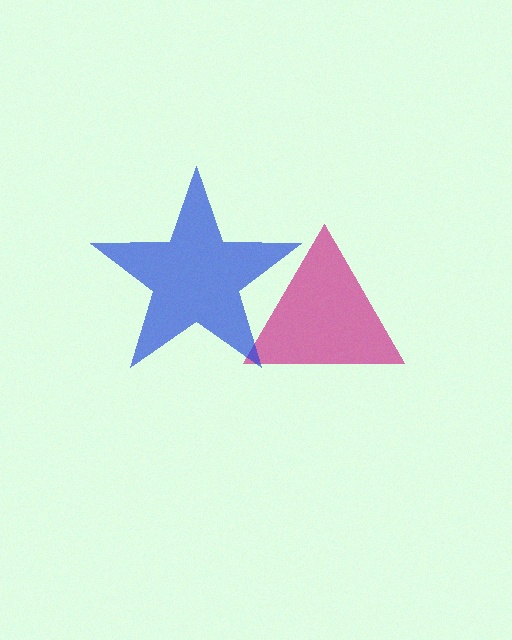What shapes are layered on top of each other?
The layered shapes are: a magenta triangle, a blue star.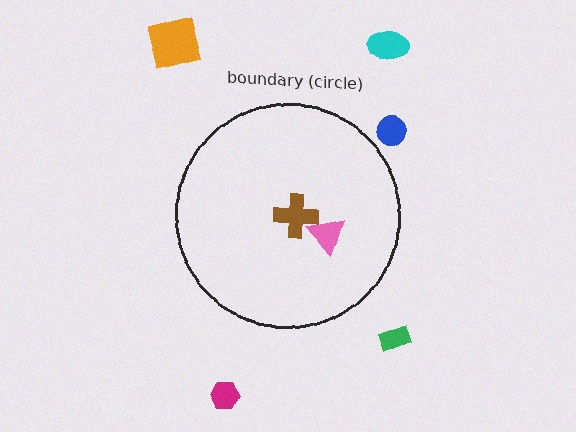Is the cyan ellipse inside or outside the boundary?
Outside.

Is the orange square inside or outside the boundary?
Outside.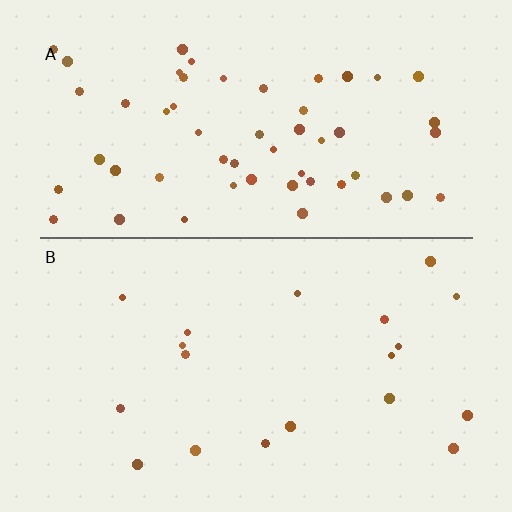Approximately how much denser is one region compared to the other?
Approximately 3.0× — region A over region B.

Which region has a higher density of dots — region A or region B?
A (the top).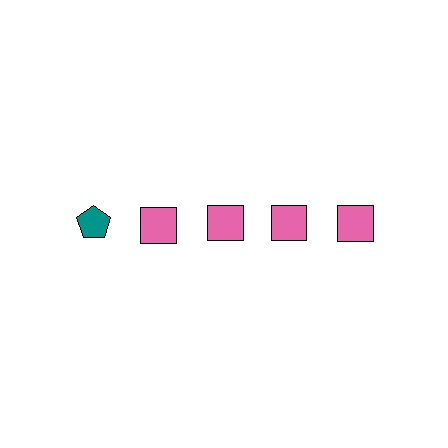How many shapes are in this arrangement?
There are 5 shapes arranged in a grid pattern.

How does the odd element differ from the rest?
It differs in both color (teal instead of pink) and shape (pentagon instead of square).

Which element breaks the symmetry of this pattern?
The teal pentagon in the top row, leftmost column breaks the symmetry. All other shapes are pink squares.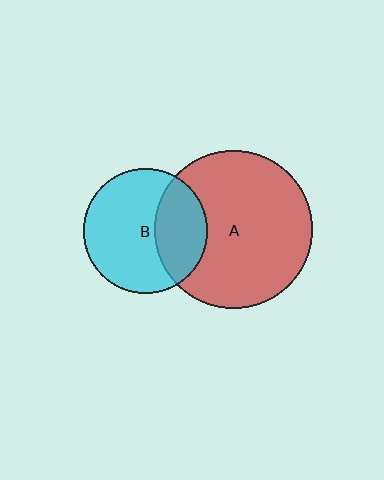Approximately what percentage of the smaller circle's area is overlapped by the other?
Approximately 35%.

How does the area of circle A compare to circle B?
Approximately 1.6 times.